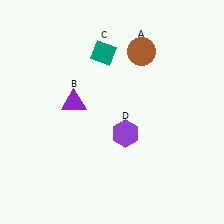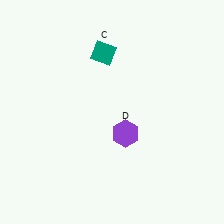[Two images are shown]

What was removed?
The brown circle (A), the purple triangle (B) were removed in Image 2.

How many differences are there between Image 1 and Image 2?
There are 2 differences between the two images.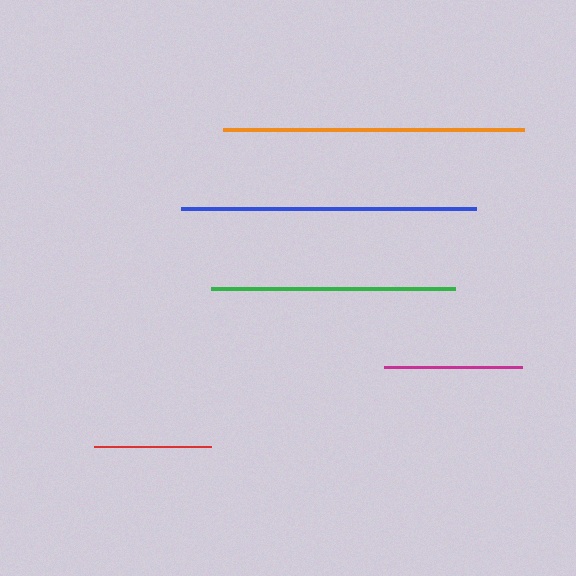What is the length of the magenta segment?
The magenta segment is approximately 138 pixels long.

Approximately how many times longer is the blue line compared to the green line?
The blue line is approximately 1.2 times the length of the green line.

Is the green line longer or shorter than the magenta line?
The green line is longer than the magenta line.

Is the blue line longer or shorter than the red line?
The blue line is longer than the red line.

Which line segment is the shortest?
The red line is the shortest at approximately 117 pixels.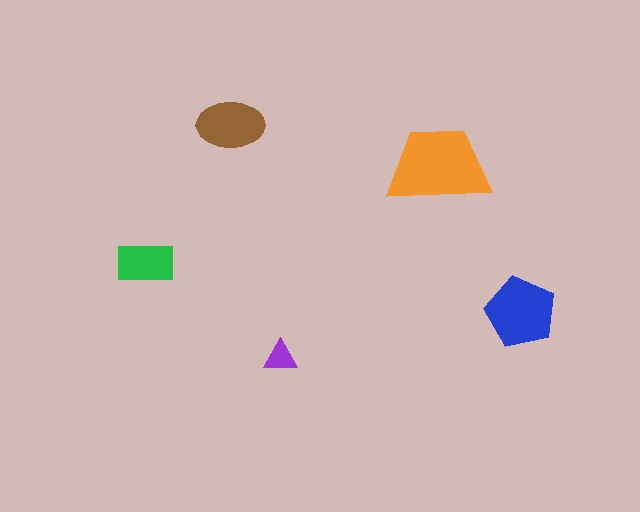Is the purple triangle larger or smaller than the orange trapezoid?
Smaller.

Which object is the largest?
The orange trapezoid.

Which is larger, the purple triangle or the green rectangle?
The green rectangle.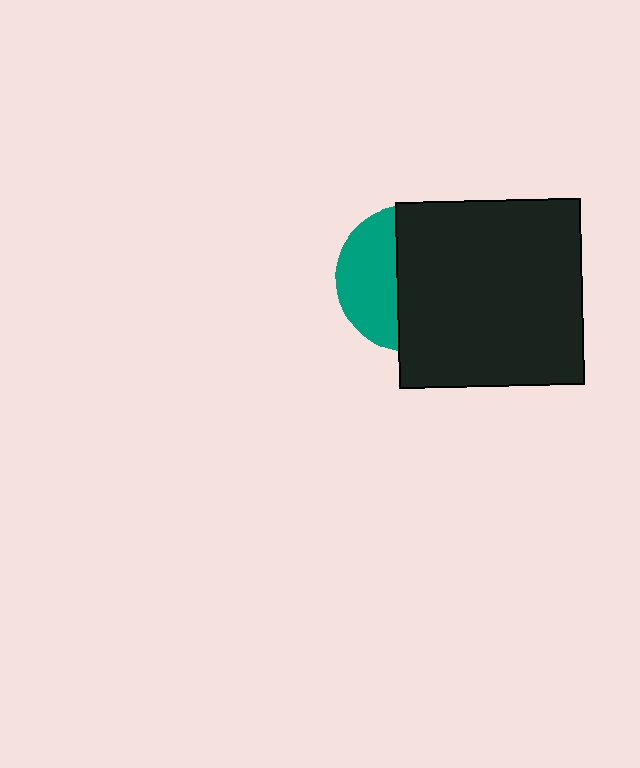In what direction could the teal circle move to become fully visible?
The teal circle could move left. That would shift it out from behind the black square entirely.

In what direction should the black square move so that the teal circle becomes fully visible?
The black square should move right. That is the shortest direction to clear the overlap and leave the teal circle fully visible.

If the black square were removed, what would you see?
You would see the complete teal circle.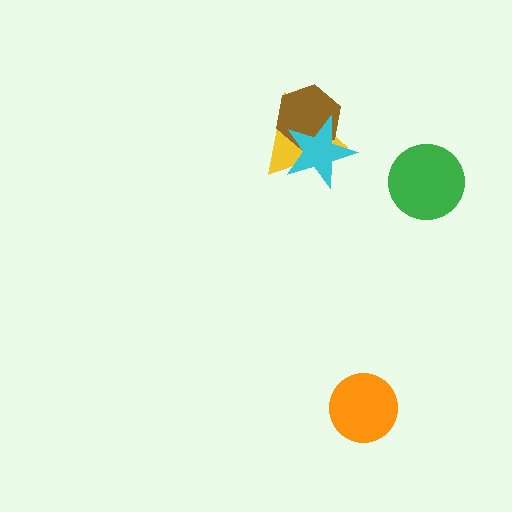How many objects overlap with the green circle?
0 objects overlap with the green circle.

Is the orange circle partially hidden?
No, no other shape covers it.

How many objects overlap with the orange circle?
0 objects overlap with the orange circle.